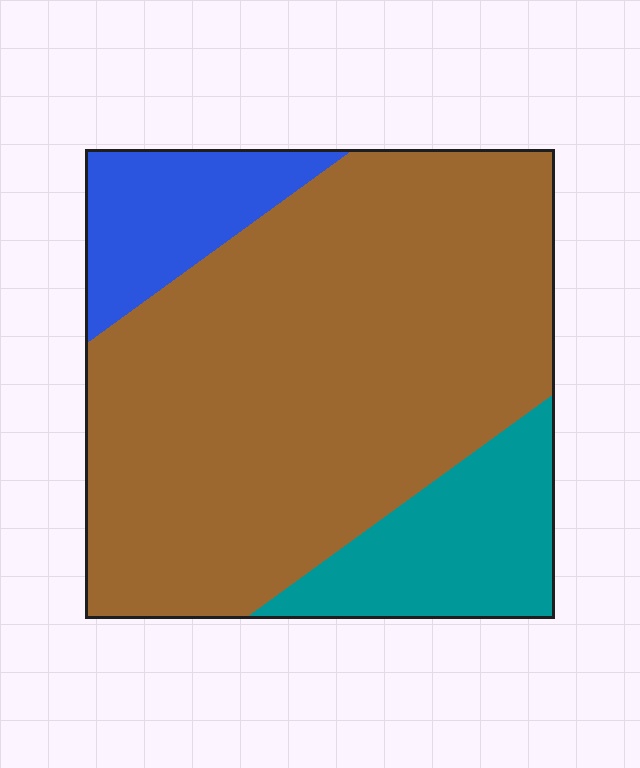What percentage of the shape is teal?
Teal takes up less than a sixth of the shape.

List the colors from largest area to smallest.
From largest to smallest: brown, teal, blue.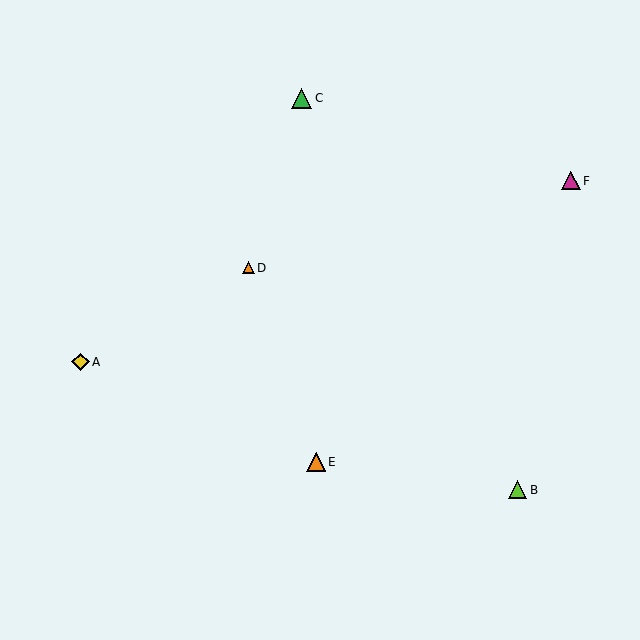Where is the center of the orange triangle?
The center of the orange triangle is at (316, 462).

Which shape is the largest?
The green triangle (labeled C) is the largest.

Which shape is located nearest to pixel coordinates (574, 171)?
The magenta triangle (labeled F) at (571, 181) is nearest to that location.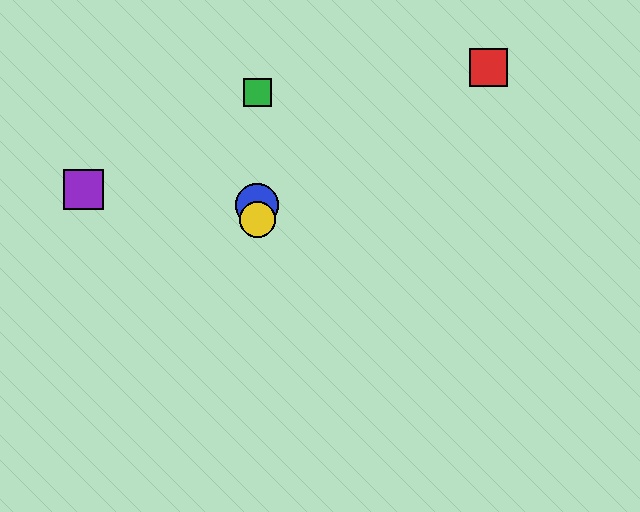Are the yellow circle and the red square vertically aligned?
No, the yellow circle is at x≈257 and the red square is at x≈489.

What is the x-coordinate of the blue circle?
The blue circle is at x≈257.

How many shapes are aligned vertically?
3 shapes (the blue circle, the green square, the yellow circle) are aligned vertically.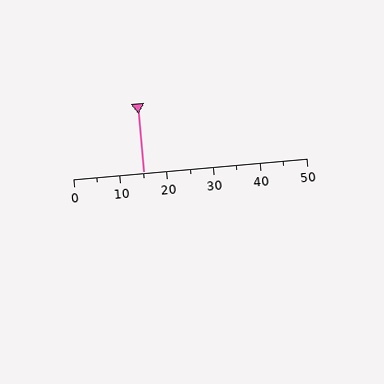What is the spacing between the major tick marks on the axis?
The major ticks are spaced 10 apart.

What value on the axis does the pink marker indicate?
The marker indicates approximately 15.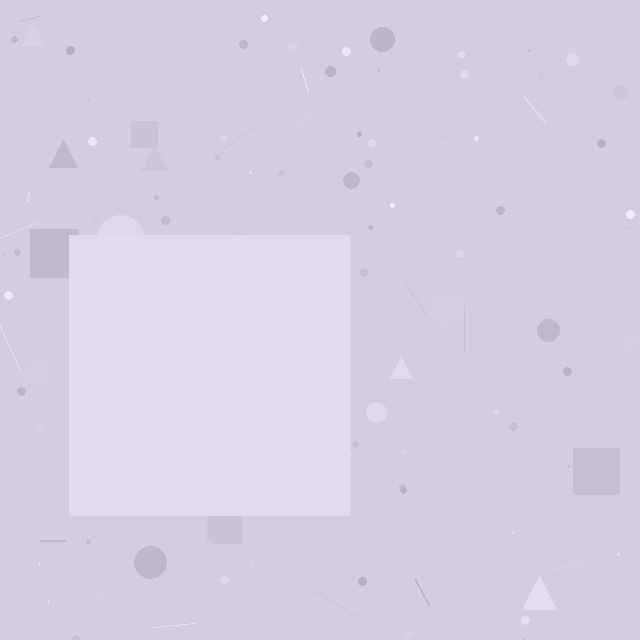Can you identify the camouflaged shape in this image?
The camouflaged shape is a square.